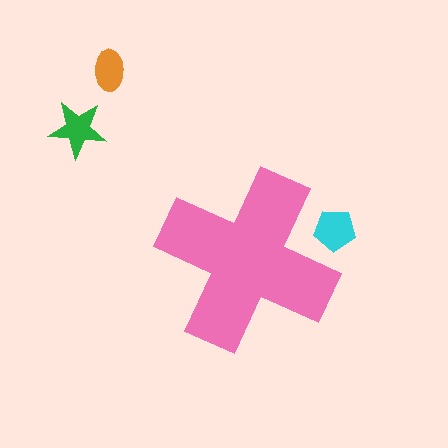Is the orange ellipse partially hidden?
No, the orange ellipse is fully visible.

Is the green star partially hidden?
No, the green star is fully visible.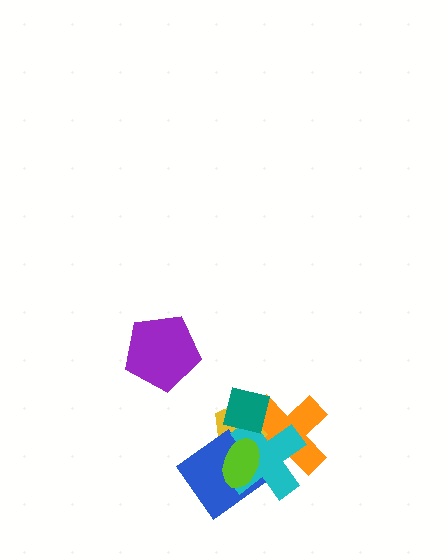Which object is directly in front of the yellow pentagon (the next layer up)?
The orange cross is directly in front of the yellow pentagon.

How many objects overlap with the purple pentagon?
0 objects overlap with the purple pentagon.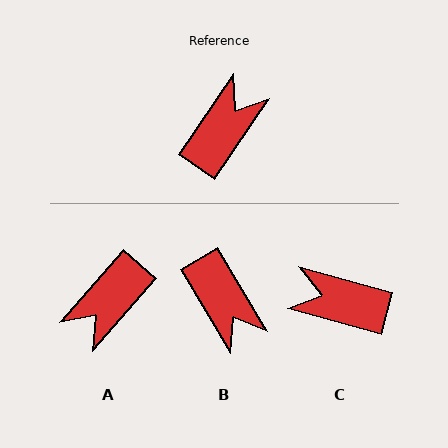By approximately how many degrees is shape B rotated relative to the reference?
Approximately 115 degrees clockwise.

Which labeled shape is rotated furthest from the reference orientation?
A, about 173 degrees away.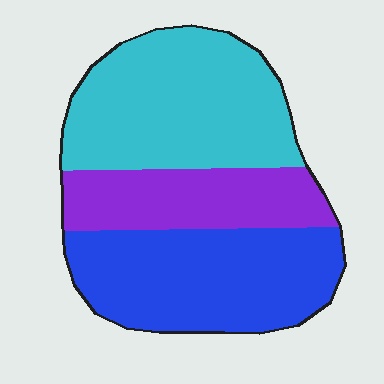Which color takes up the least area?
Purple, at roughly 25%.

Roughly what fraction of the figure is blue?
Blue takes up between a quarter and a half of the figure.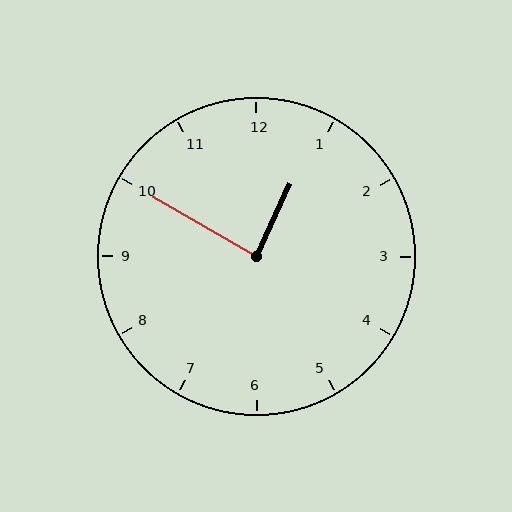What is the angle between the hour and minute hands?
Approximately 85 degrees.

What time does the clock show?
12:50.